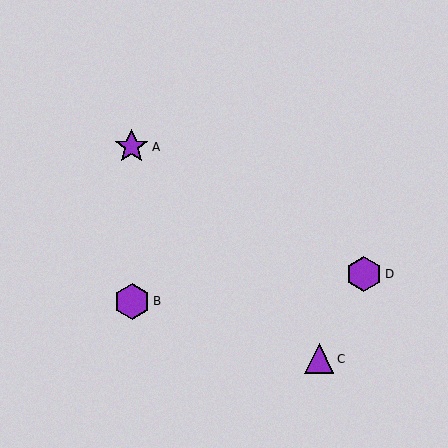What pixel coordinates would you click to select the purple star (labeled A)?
Click at (131, 147) to select the purple star A.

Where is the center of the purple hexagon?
The center of the purple hexagon is at (132, 301).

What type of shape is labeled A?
Shape A is a purple star.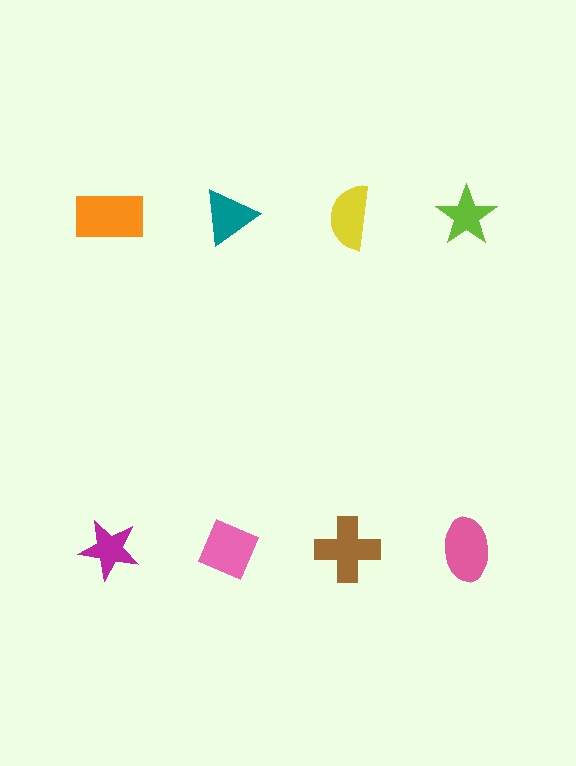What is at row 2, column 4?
A pink ellipse.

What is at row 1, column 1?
An orange rectangle.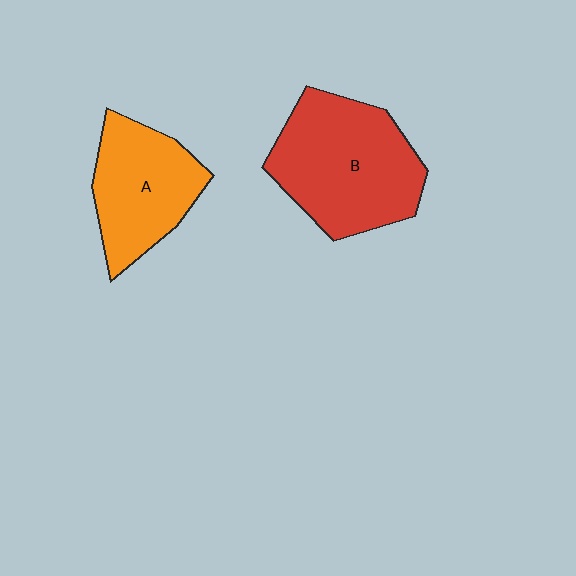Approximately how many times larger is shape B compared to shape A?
Approximately 1.4 times.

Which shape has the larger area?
Shape B (red).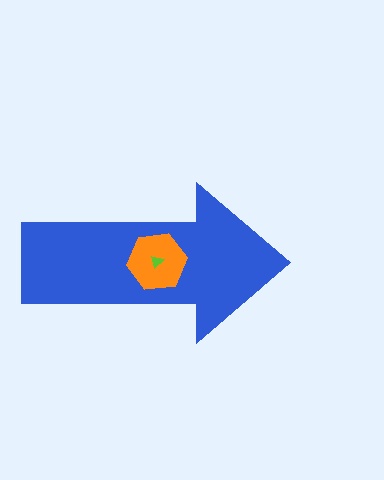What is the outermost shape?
The blue arrow.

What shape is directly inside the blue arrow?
The orange hexagon.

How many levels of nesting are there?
3.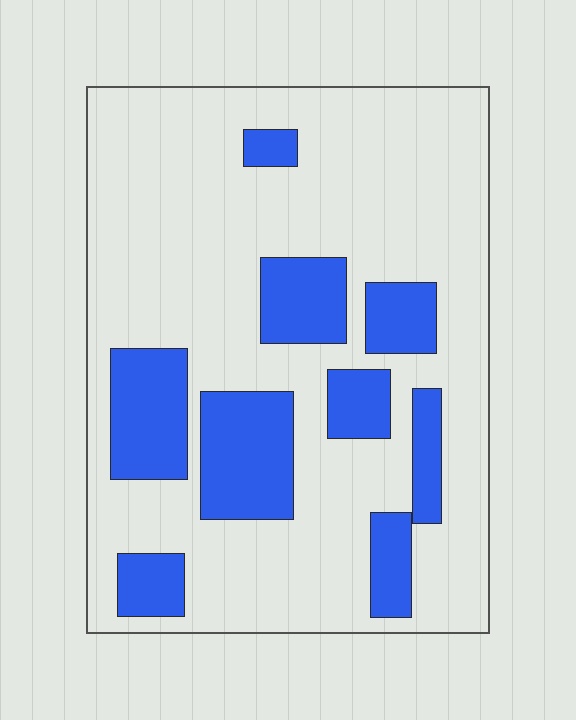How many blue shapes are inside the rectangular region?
9.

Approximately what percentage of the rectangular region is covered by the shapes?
Approximately 25%.